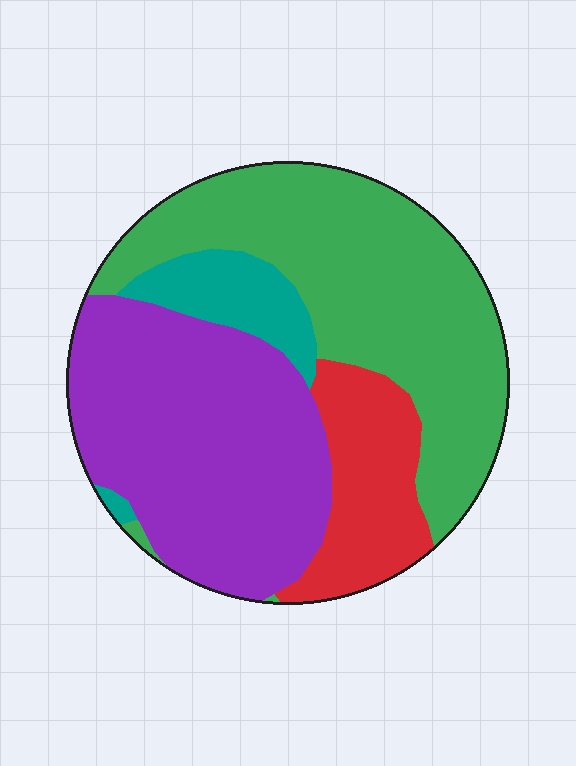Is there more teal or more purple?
Purple.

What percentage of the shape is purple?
Purple takes up about three eighths (3/8) of the shape.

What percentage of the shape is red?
Red covers roughly 15% of the shape.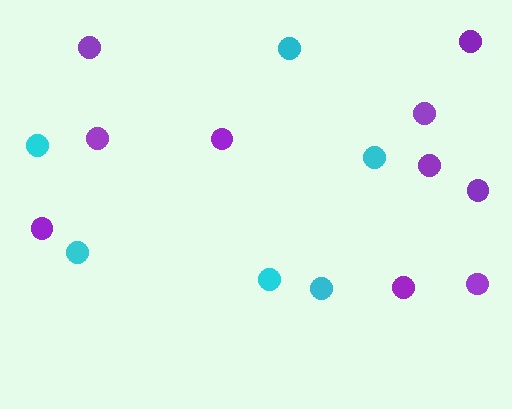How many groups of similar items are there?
There are 2 groups: one group of cyan circles (6) and one group of purple circles (10).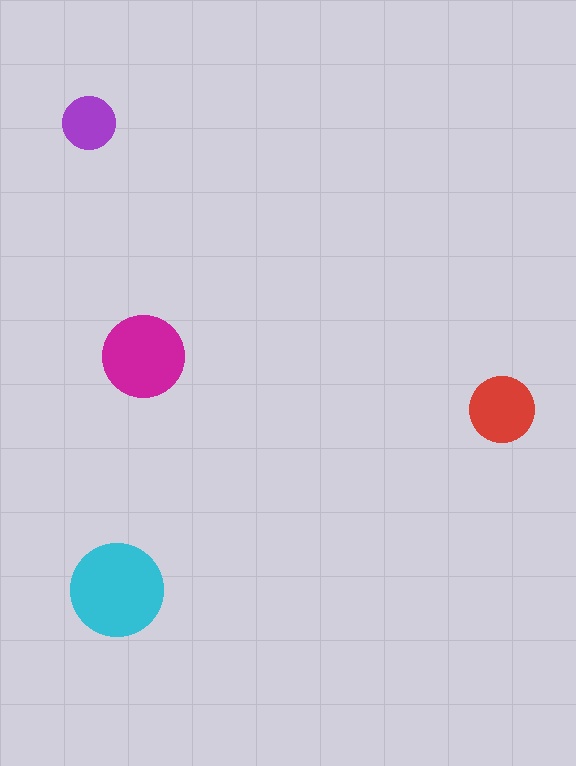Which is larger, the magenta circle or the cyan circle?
The cyan one.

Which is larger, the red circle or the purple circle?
The red one.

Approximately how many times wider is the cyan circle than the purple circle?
About 2 times wider.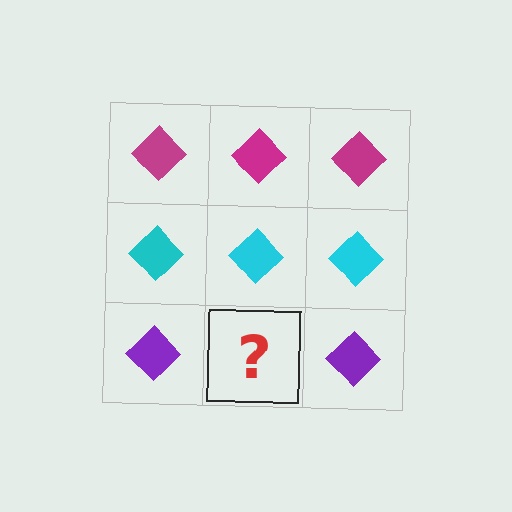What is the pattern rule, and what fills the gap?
The rule is that each row has a consistent color. The gap should be filled with a purple diamond.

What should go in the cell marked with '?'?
The missing cell should contain a purple diamond.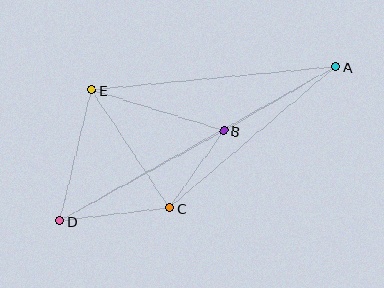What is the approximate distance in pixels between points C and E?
The distance between C and E is approximately 141 pixels.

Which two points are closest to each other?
Points B and C are closest to each other.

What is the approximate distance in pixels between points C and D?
The distance between C and D is approximately 111 pixels.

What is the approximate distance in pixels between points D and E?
The distance between D and E is approximately 134 pixels.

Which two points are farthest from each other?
Points A and D are farthest from each other.